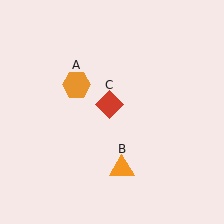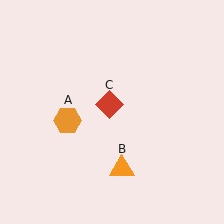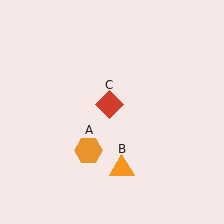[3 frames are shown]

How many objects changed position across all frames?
1 object changed position: orange hexagon (object A).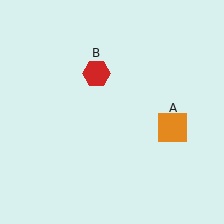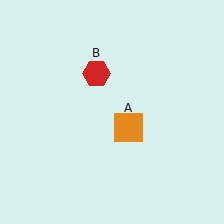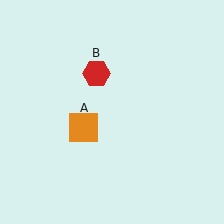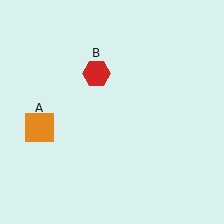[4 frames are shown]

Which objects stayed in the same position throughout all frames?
Red hexagon (object B) remained stationary.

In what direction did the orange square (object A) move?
The orange square (object A) moved left.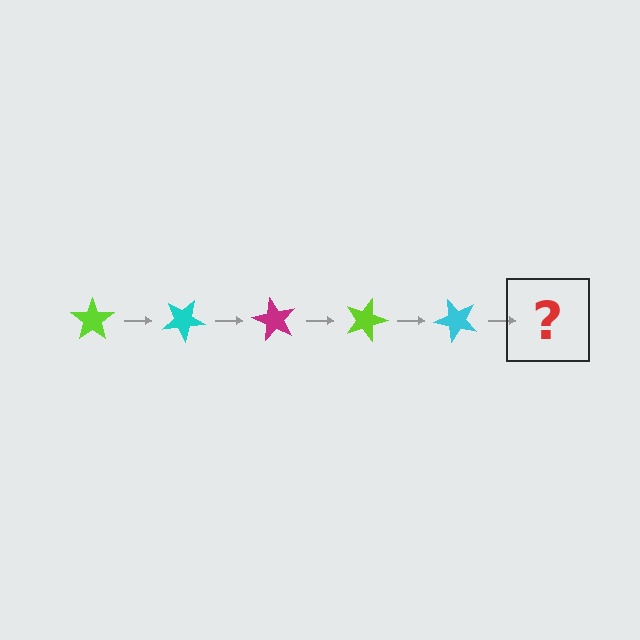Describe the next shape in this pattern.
It should be a magenta star, rotated 150 degrees from the start.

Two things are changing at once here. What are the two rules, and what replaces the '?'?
The two rules are that it rotates 30 degrees each step and the color cycles through lime, cyan, and magenta. The '?' should be a magenta star, rotated 150 degrees from the start.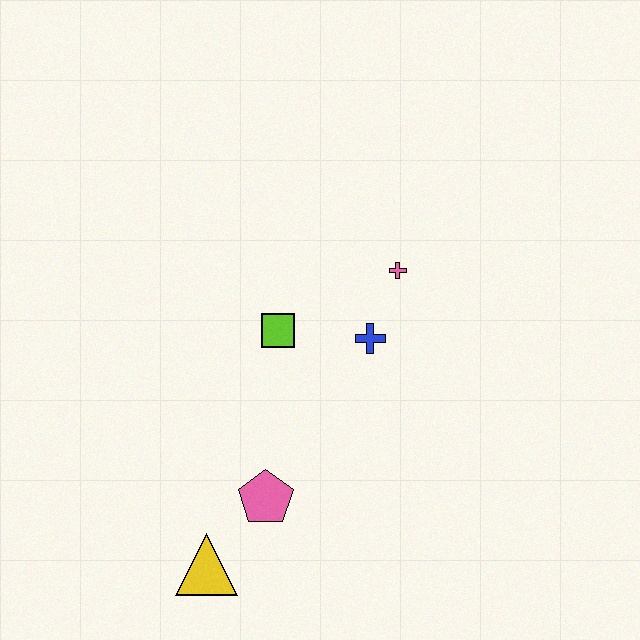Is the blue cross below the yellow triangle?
No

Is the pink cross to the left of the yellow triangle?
No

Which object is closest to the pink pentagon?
The yellow triangle is closest to the pink pentagon.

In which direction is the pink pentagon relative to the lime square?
The pink pentagon is below the lime square.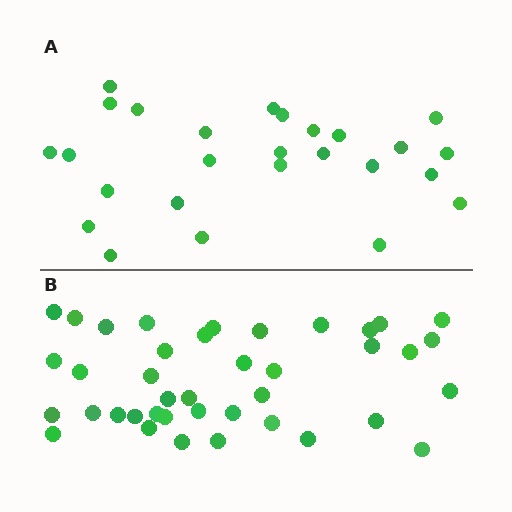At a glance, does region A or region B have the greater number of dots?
Region B (the bottom region) has more dots.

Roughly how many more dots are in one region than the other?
Region B has approximately 15 more dots than region A.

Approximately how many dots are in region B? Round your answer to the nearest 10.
About 40 dots.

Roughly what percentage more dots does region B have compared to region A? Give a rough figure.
About 55% more.